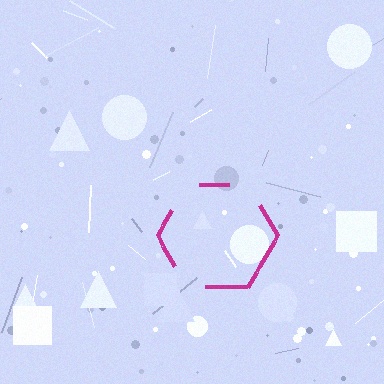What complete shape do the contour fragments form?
The contour fragments form a hexagon.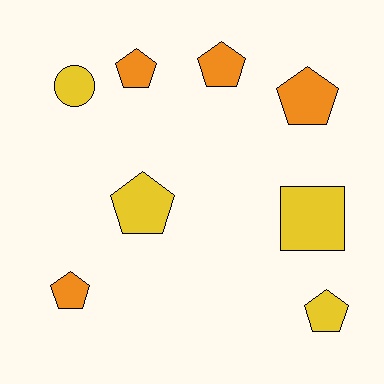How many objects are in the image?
There are 8 objects.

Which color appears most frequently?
Orange, with 4 objects.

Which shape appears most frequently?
Pentagon, with 6 objects.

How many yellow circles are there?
There is 1 yellow circle.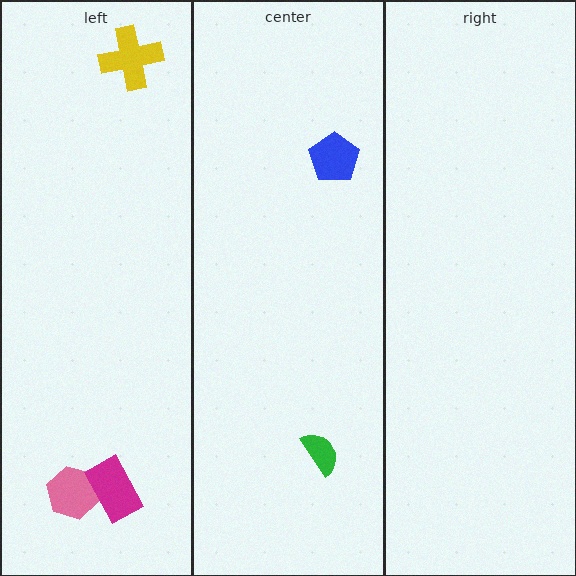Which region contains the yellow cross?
The left region.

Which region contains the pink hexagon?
The left region.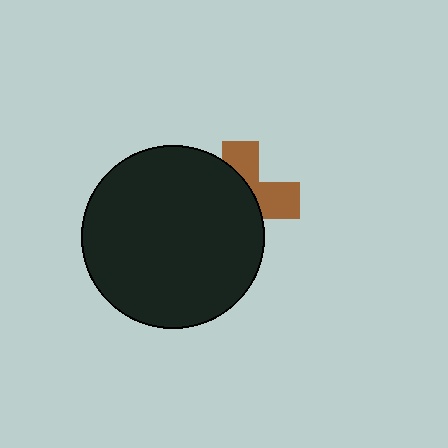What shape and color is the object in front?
The object in front is a black circle.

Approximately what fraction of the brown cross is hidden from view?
Roughly 62% of the brown cross is hidden behind the black circle.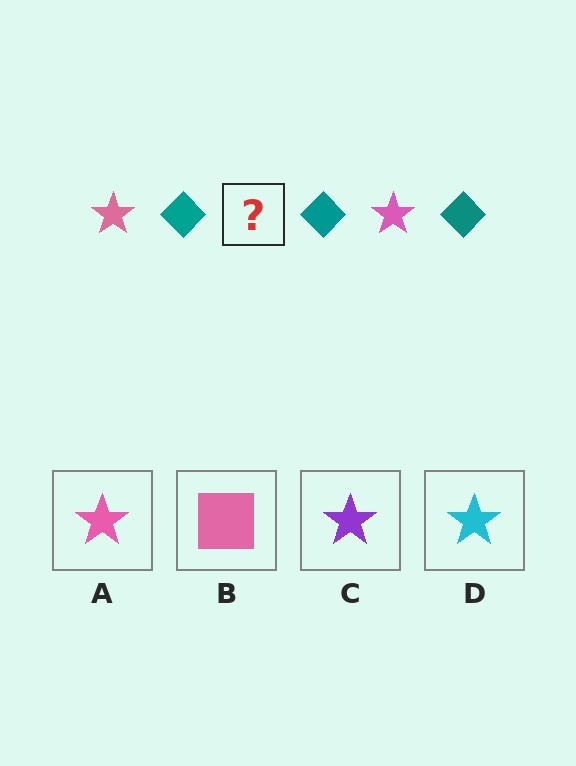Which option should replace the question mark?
Option A.